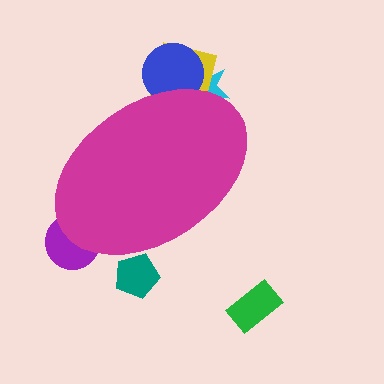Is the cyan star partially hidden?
Yes, the cyan star is partially hidden behind the magenta ellipse.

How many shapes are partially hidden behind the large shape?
5 shapes are partially hidden.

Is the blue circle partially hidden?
Yes, the blue circle is partially hidden behind the magenta ellipse.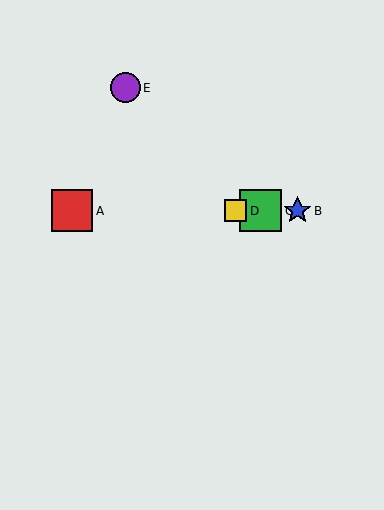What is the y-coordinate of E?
Object E is at y≈88.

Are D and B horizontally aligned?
Yes, both are at y≈211.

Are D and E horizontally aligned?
No, D is at y≈211 and E is at y≈88.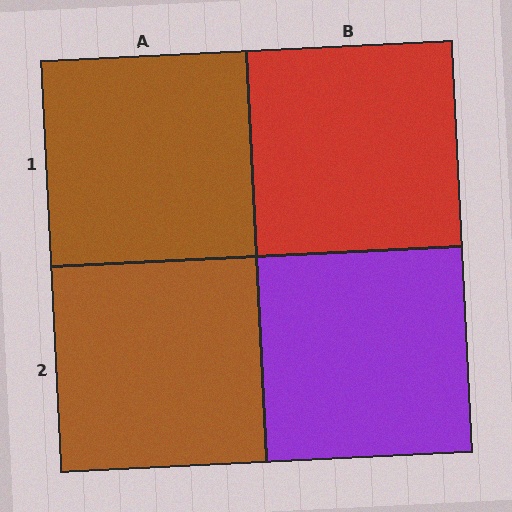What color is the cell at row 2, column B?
Purple.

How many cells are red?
1 cell is red.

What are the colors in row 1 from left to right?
Brown, red.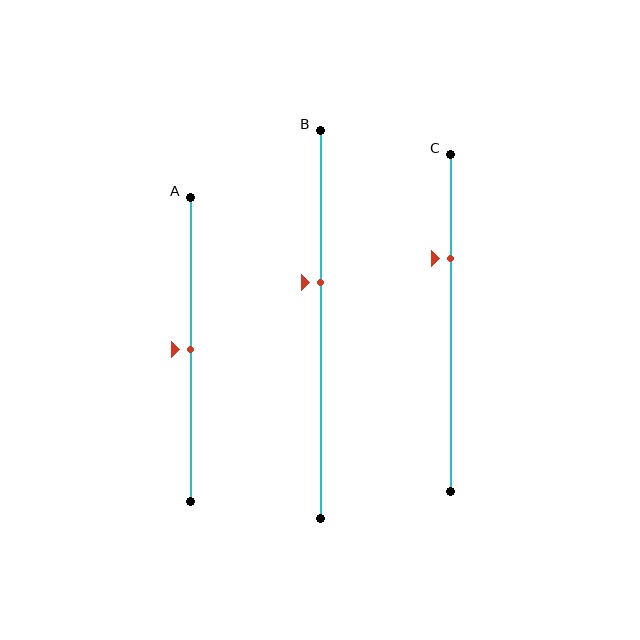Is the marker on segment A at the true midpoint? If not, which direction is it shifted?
Yes, the marker on segment A is at the true midpoint.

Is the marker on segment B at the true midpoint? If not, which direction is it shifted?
No, the marker on segment B is shifted upward by about 11% of the segment length.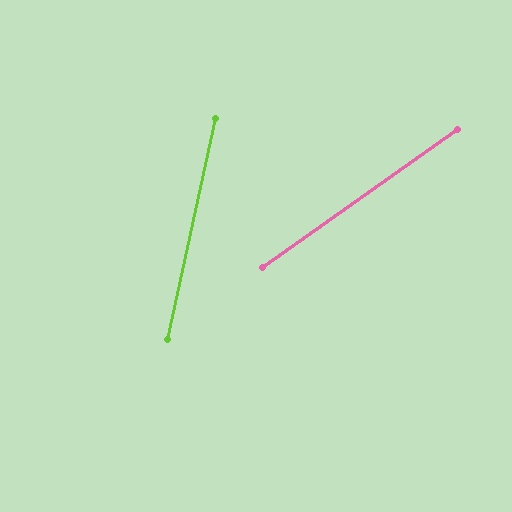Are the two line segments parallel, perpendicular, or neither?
Neither parallel nor perpendicular — they differ by about 43°.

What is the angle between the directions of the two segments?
Approximately 43 degrees.